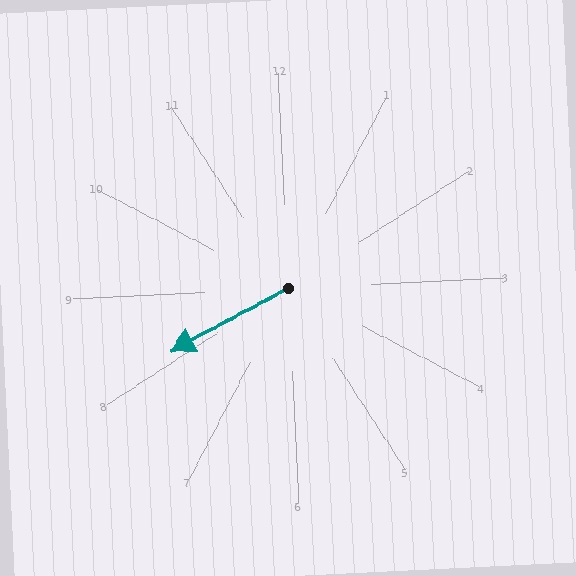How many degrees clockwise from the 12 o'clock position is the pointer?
Approximately 244 degrees.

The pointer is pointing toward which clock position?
Roughly 8 o'clock.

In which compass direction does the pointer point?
Southwest.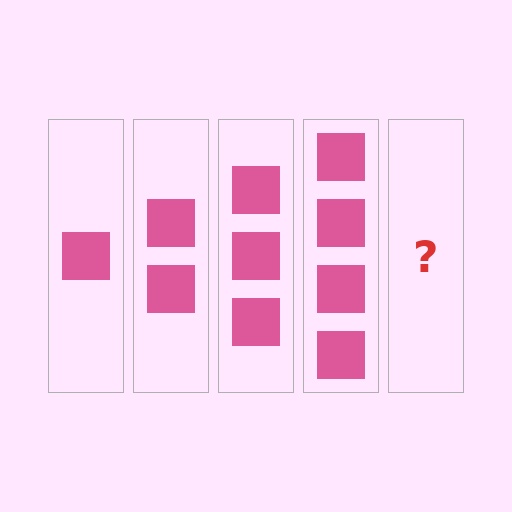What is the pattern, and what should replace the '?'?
The pattern is that each step adds one more square. The '?' should be 5 squares.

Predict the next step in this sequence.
The next step is 5 squares.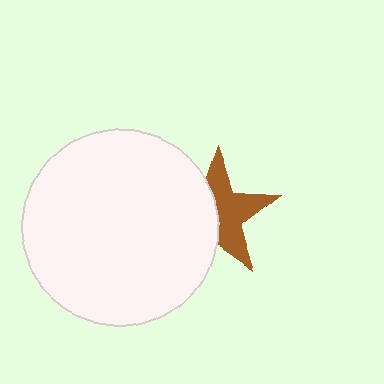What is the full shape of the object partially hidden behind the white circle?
The partially hidden object is a brown star.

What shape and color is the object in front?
The object in front is a white circle.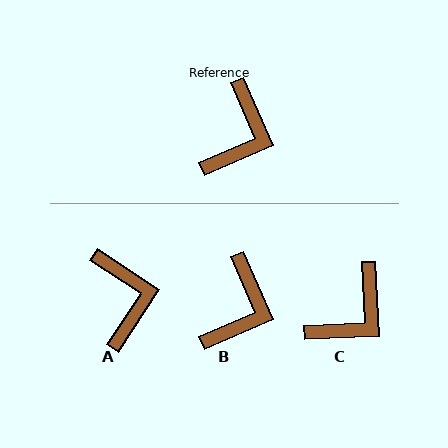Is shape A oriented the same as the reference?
No, it is off by about 33 degrees.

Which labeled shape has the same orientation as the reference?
B.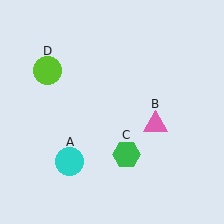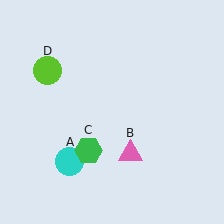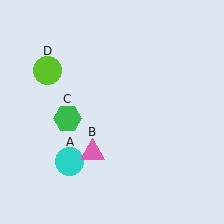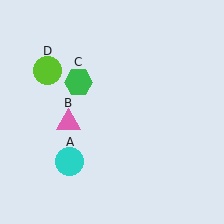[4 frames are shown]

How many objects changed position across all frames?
2 objects changed position: pink triangle (object B), green hexagon (object C).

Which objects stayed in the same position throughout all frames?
Cyan circle (object A) and lime circle (object D) remained stationary.